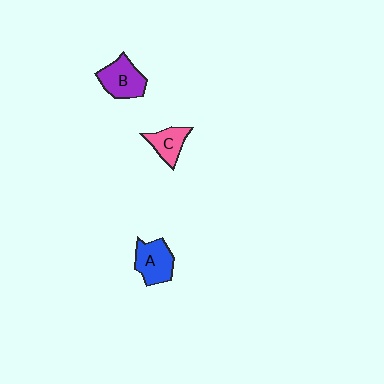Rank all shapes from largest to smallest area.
From largest to smallest: B (purple), A (blue), C (pink).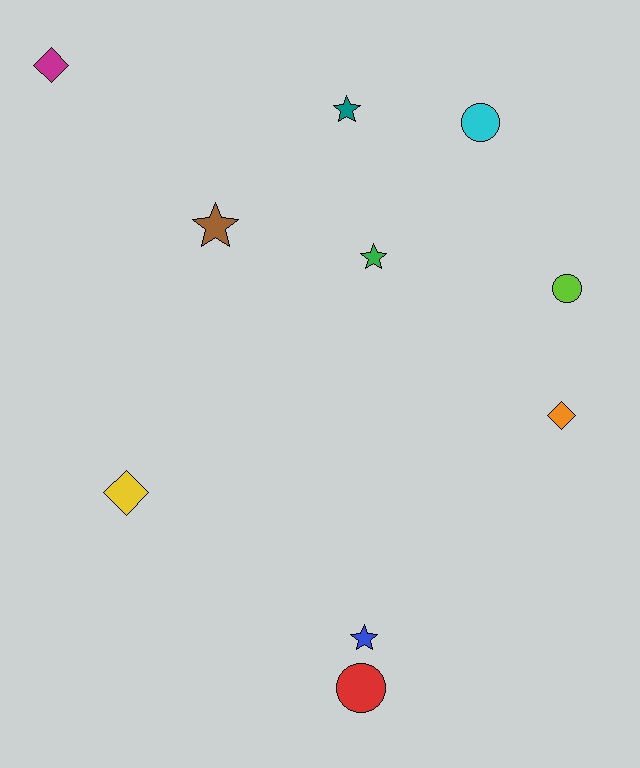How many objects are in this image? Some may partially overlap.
There are 10 objects.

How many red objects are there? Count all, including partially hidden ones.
There is 1 red object.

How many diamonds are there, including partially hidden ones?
There are 3 diamonds.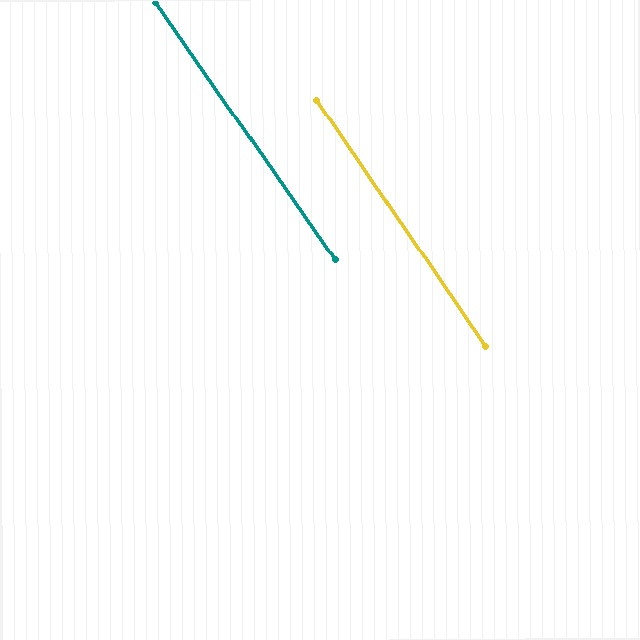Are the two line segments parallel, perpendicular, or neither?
Parallel — their directions differ by only 0.6°.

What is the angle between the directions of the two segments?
Approximately 1 degree.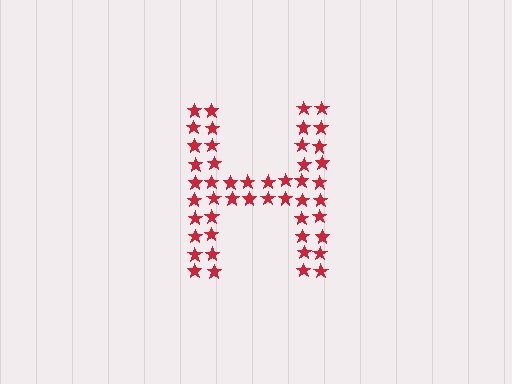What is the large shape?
The large shape is the letter H.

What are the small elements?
The small elements are stars.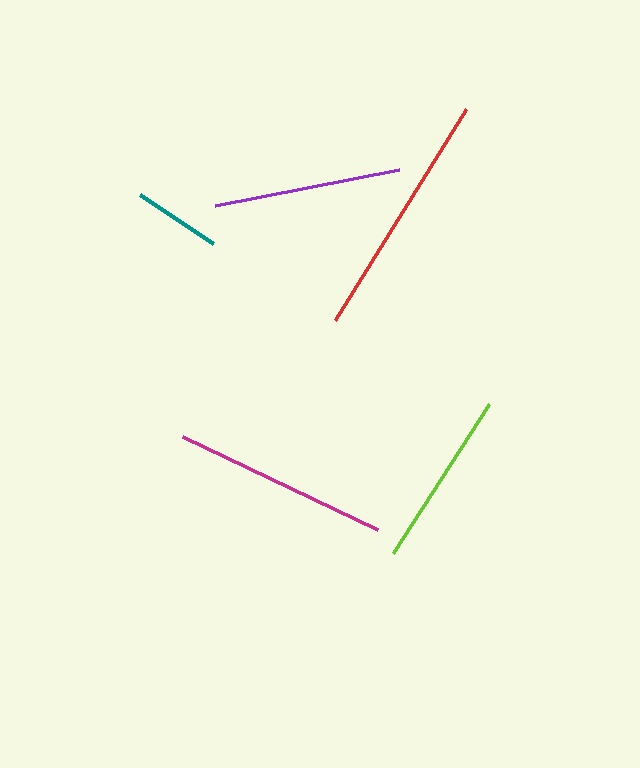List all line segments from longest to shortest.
From longest to shortest: red, magenta, purple, lime, teal.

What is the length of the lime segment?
The lime segment is approximately 178 pixels long.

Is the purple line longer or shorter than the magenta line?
The magenta line is longer than the purple line.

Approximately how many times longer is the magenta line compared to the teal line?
The magenta line is approximately 2.5 times the length of the teal line.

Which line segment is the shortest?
The teal line is the shortest at approximately 87 pixels.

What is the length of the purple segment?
The purple segment is approximately 187 pixels long.